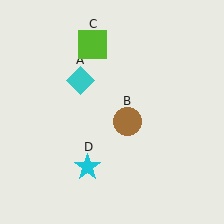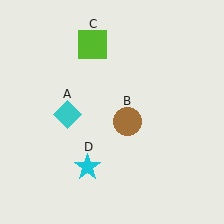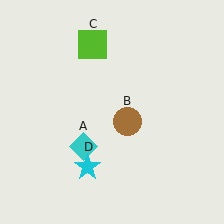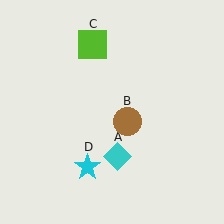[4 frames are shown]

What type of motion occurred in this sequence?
The cyan diamond (object A) rotated counterclockwise around the center of the scene.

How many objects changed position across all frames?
1 object changed position: cyan diamond (object A).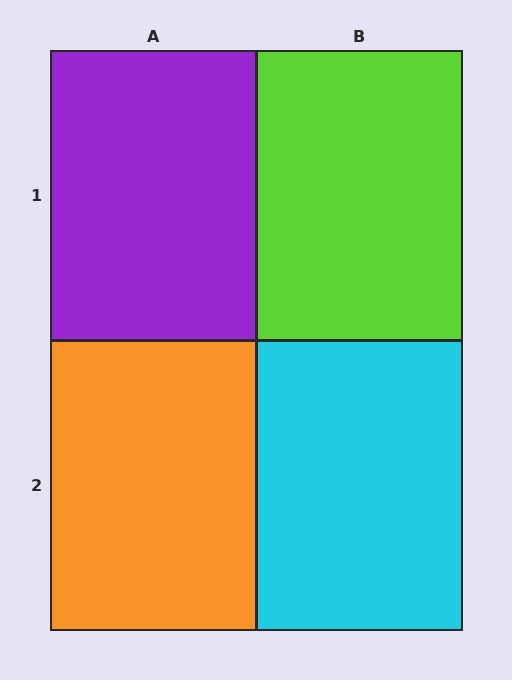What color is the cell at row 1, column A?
Purple.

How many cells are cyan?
1 cell is cyan.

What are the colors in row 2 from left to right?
Orange, cyan.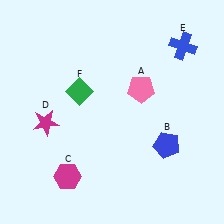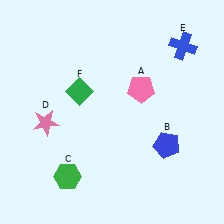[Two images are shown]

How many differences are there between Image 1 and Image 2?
There are 2 differences between the two images.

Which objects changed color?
C changed from magenta to green. D changed from magenta to pink.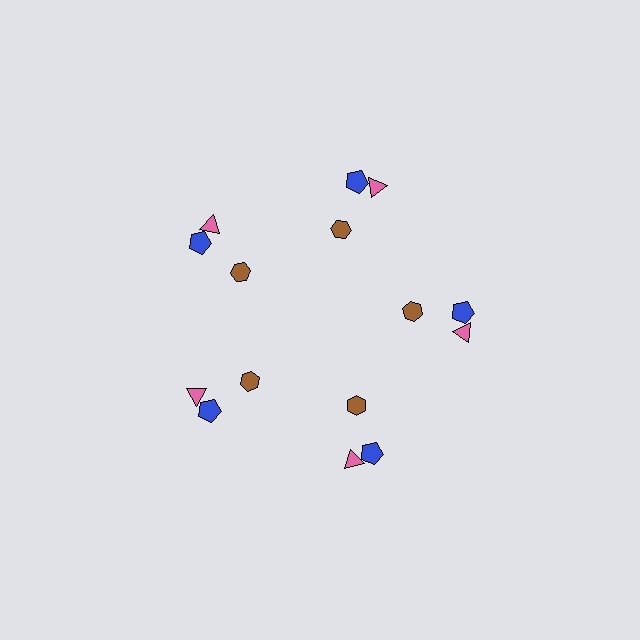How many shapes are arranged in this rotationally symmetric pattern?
There are 15 shapes, arranged in 5 groups of 3.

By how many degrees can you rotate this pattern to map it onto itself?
The pattern maps onto itself every 72 degrees of rotation.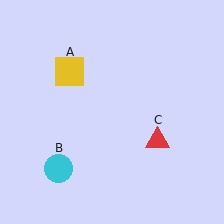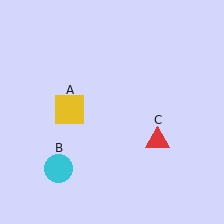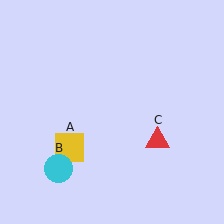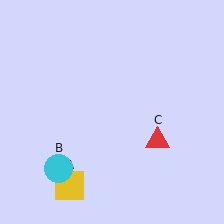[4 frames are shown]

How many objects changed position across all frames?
1 object changed position: yellow square (object A).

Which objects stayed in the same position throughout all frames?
Cyan circle (object B) and red triangle (object C) remained stationary.